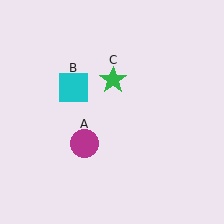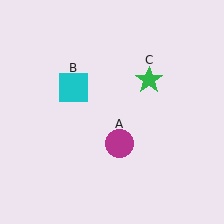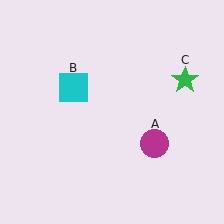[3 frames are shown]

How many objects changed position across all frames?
2 objects changed position: magenta circle (object A), green star (object C).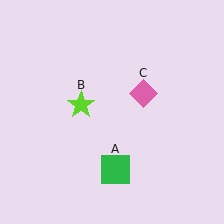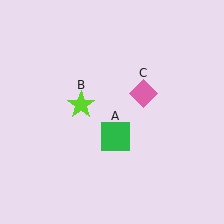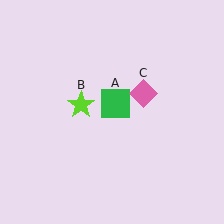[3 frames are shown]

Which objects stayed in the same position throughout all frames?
Lime star (object B) and pink diamond (object C) remained stationary.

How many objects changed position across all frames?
1 object changed position: green square (object A).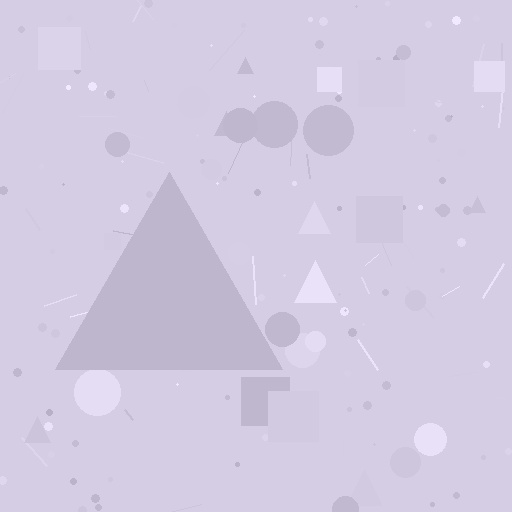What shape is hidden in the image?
A triangle is hidden in the image.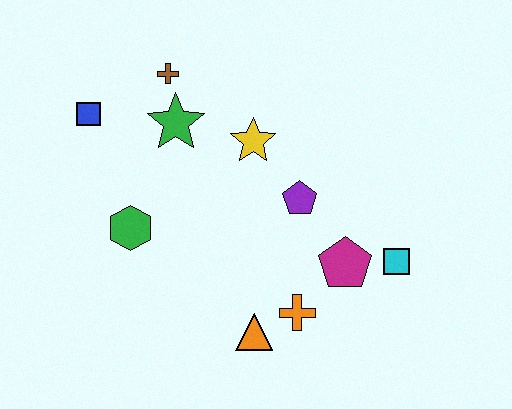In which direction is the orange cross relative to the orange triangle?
The orange cross is to the right of the orange triangle.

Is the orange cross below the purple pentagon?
Yes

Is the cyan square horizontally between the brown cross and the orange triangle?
No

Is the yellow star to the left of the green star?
No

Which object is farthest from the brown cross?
The cyan square is farthest from the brown cross.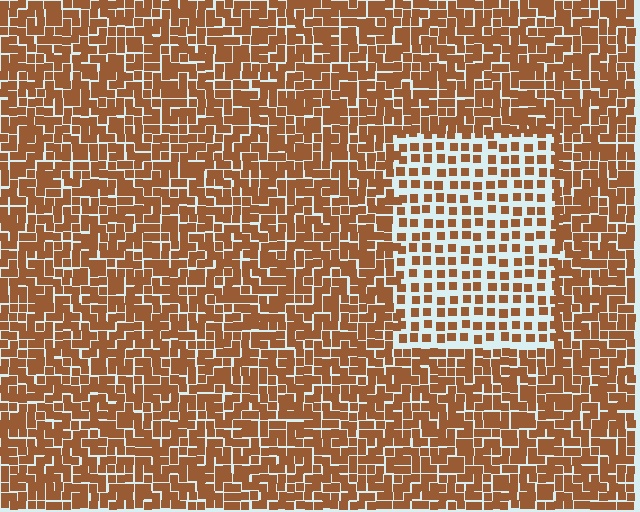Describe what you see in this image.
The image contains small brown elements arranged at two different densities. A rectangle-shaped region is visible where the elements are less densely packed than the surrounding area.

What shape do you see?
I see a rectangle.